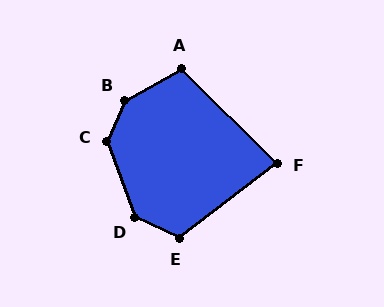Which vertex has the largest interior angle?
B, at approximately 143 degrees.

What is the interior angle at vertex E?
Approximately 117 degrees (obtuse).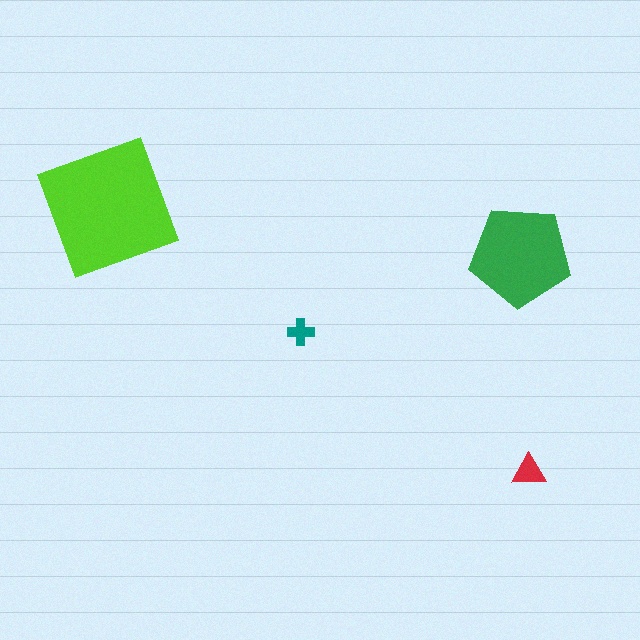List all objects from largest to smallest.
The lime square, the green pentagon, the red triangle, the teal cross.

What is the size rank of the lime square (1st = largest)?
1st.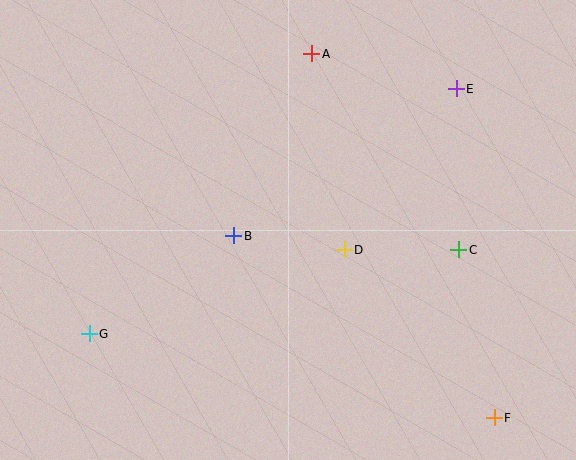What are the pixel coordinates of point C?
Point C is at (459, 250).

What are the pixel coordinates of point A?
Point A is at (312, 54).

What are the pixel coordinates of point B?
Point B is at (234, 236).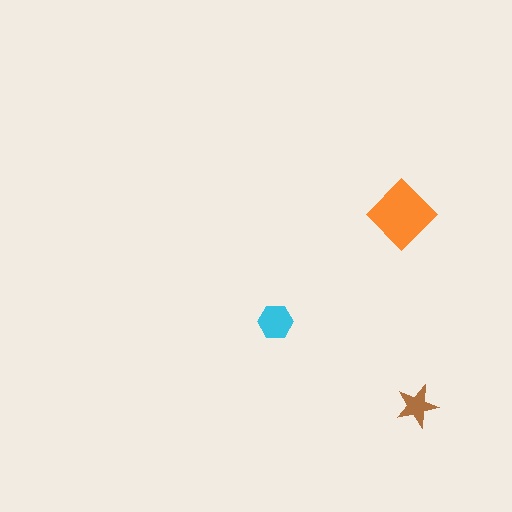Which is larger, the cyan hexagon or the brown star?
The cyan hexagon.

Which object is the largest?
The orange diamond.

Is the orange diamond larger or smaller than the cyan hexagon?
Larger.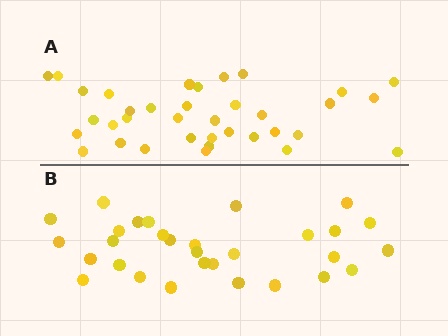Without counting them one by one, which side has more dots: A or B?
Region A (the top region) has more dots.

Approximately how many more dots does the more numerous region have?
Region A has about 6 more dots than region B.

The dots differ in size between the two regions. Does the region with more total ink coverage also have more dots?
No. Region B has more total ink coverage because its dots are larger, but region A actually contains more individual dots. Total area can be misleading — the number of items is what matters here.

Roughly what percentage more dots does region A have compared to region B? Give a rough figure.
About 20% more.